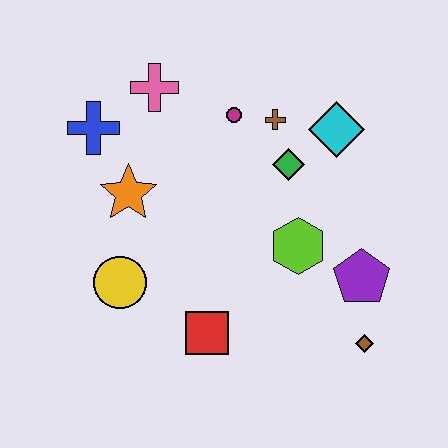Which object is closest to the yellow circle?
The orange star is closest to the yellow circle.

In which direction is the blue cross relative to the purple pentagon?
The blue cross is to the left of the purple pentagon.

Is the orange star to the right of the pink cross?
No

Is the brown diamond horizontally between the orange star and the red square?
No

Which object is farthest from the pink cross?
The brown diamond is farthest from the pink cross.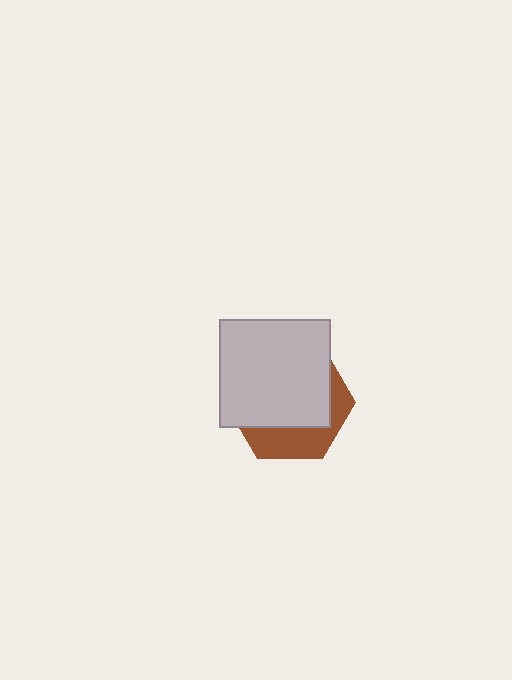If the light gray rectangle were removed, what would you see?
You would see the complete brown hexagon.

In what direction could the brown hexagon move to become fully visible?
The brown hexagon could move down. That would shift it out from behind the light gray rectangle entirely.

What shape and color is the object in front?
The object in front is a light gray rectangle.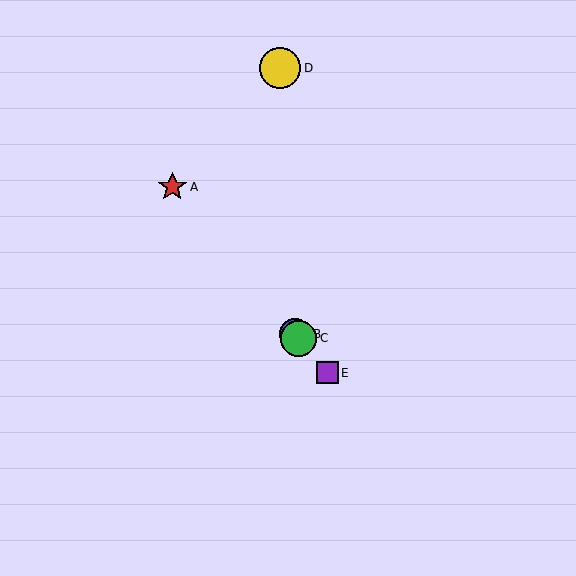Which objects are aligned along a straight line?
Objects A, B, C, E are aligned along a straight line.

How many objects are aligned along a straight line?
4 objects (A, B, C, E) are aligned along a straight line.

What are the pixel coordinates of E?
Object E is at (328, 373).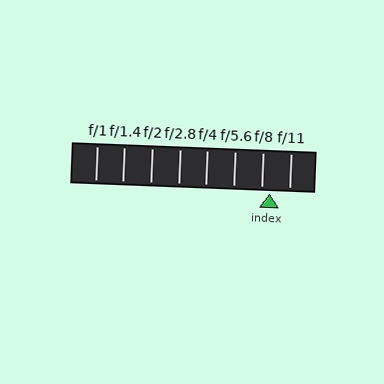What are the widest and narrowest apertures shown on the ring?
The widest aperture shown is f/1 and the narrowest is f/11.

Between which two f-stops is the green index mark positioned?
The index mark is between f/8 and f/11.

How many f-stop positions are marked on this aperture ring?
There are 8 f-stop positions marked.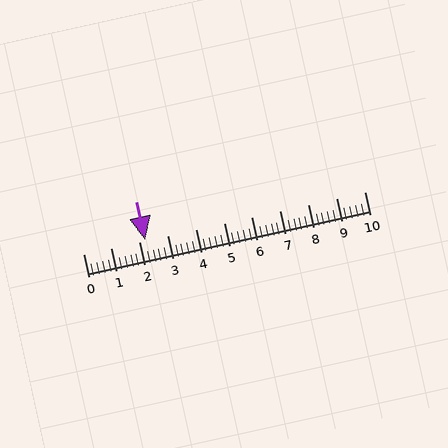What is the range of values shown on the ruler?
The ruler shows values from 0 to 10.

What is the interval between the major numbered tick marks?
The major tick marks are spaced 1 units apart.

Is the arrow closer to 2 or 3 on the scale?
The arrow is closer to 2.